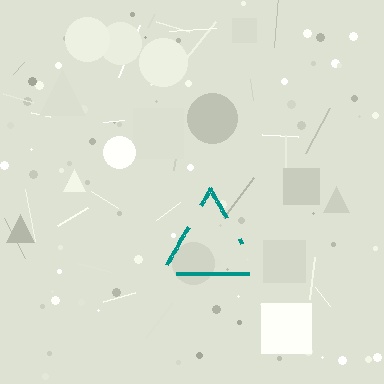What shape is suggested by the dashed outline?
The dashed outline suggests a triangle.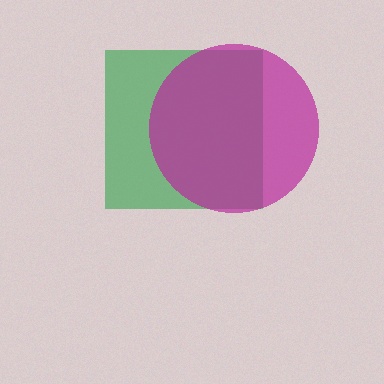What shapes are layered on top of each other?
The layered shapes are: a green square, a magenta circle.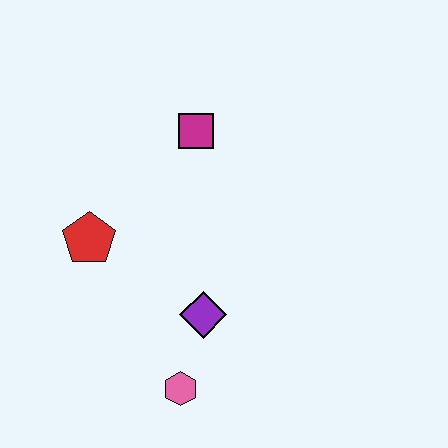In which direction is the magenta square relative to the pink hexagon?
The magenta square is above the pink hexagon.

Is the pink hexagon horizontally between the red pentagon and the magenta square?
Yes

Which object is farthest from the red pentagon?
The pink hexagon is farthest from the red pentagon.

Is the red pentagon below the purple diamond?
No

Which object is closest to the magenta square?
The red pentagon is closest to the magenta square.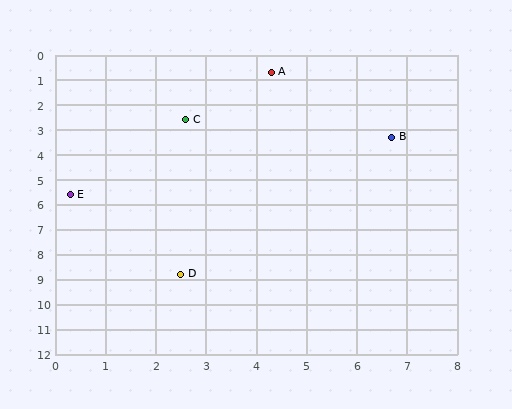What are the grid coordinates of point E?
Point E is at approximately (0.3, 5.6).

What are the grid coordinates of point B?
Point B is at approximately (6.7, 3.3).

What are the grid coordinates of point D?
Point D is at approximately (2.5, 8.8).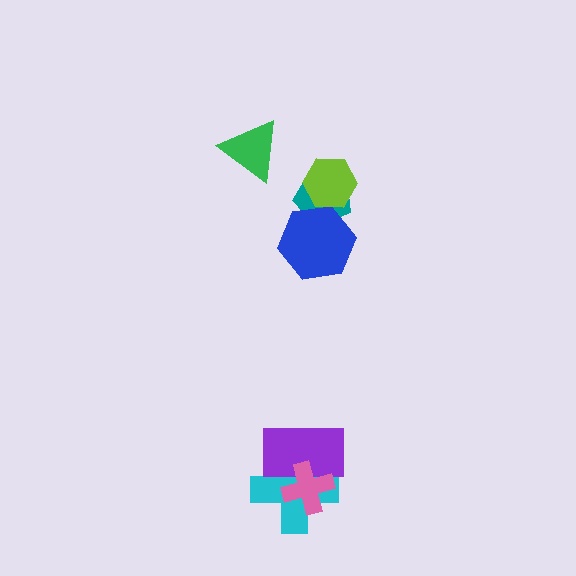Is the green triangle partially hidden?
No, no other shape covers it.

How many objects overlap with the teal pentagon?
2 objects overlap with the teal pentagon.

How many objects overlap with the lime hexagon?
1 object overlaps with the lime hexagon.